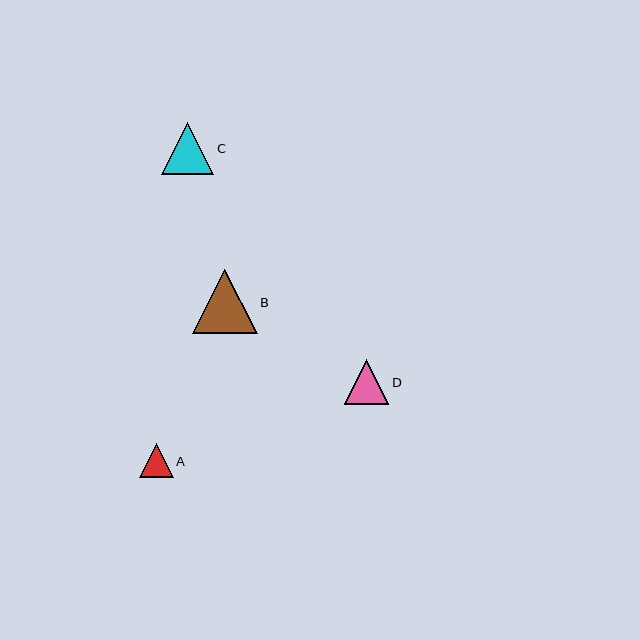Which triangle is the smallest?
Triangle A is the smallest with a size of approximately 34 pixels.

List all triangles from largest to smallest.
From largest to smallest: B, C, D, A.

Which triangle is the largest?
Triangle B is the largest with a size of approximately 64 pixels.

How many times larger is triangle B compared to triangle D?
Triangle B is approximately 1.4 times the size of triangle D.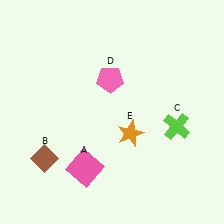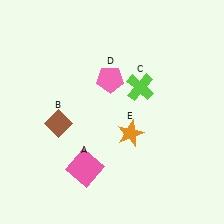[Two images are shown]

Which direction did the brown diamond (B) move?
The brown diamond (B) moved up.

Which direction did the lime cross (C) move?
The lime cross (C) moved up.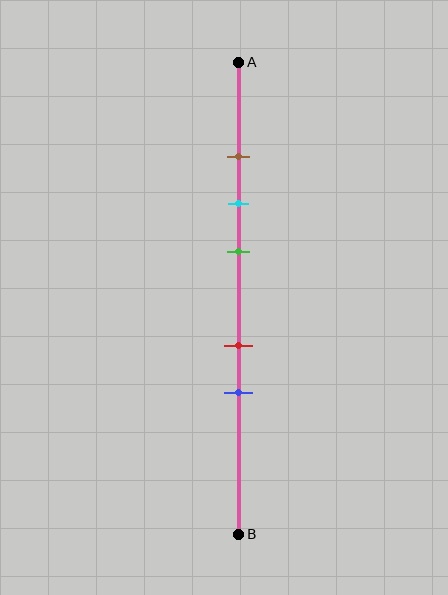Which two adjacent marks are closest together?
The brown and cyan marks are the closest adjacent pair.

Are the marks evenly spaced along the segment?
No, the marks are not evenly spaced.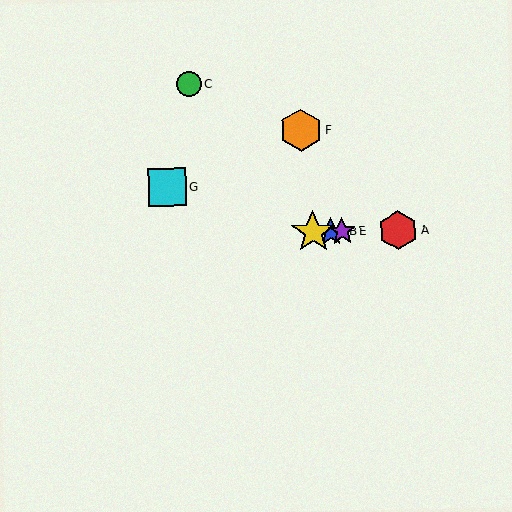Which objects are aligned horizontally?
Objects A, B, D, E are aligned horizontally.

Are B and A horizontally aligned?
Yes, both are at y≈232.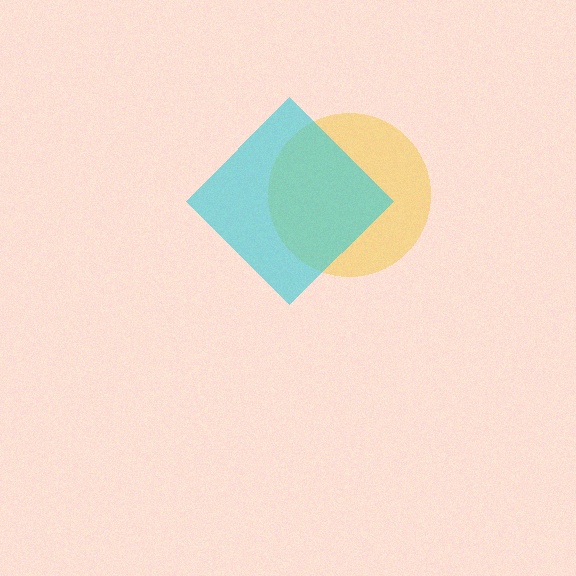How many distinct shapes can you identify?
There are 2 distinct shapes: a yellow circle, a cyan diamond.